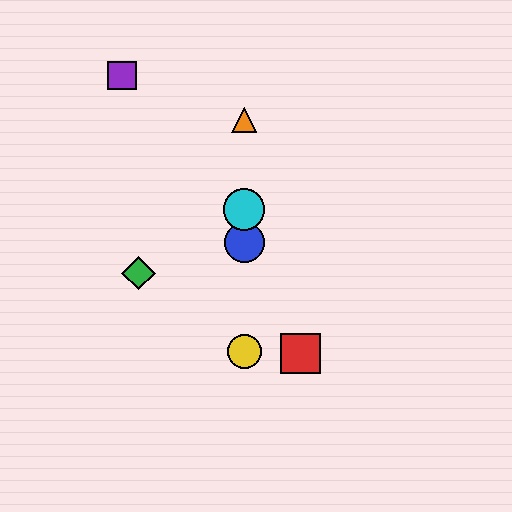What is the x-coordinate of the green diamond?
The green diamond is at x≈138.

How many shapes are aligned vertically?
4 shapes (the blue circle, the yellow circle, the orange triangle, the cyan circle) are aligned vertically.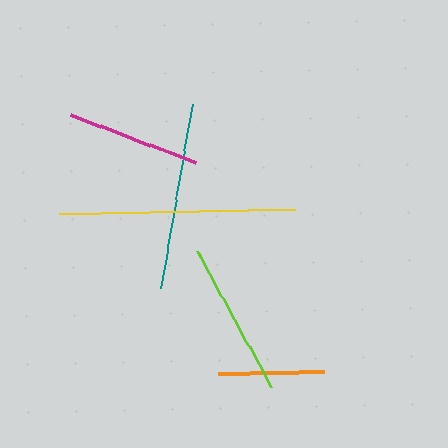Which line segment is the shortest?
The orange line is the shortest at approximately 106 pixels.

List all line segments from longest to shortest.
From longest to shortest: yellow, teal, lime, magenta, orange.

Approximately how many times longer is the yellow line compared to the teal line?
The yellow line is approximately 1.3 times the length of the teal line.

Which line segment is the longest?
The yellow line is the longest at approximately 236 pixels.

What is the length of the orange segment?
The orange segment is approximately 106 pixels long.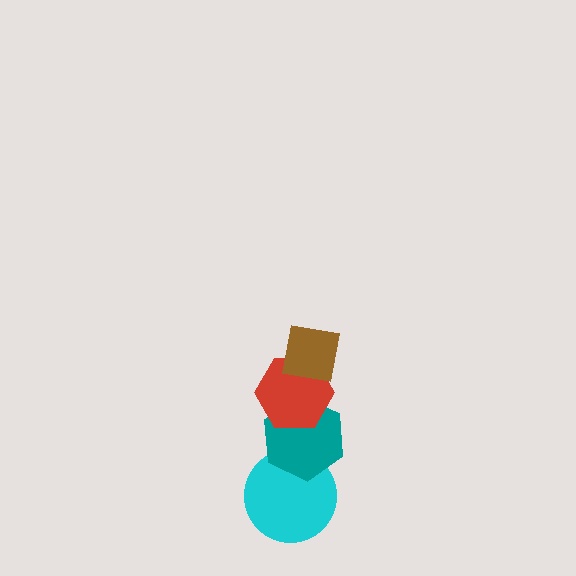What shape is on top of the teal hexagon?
The red hexagon is on top of the teal hexagon.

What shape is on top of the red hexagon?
The brown square is on top of the red hexagon.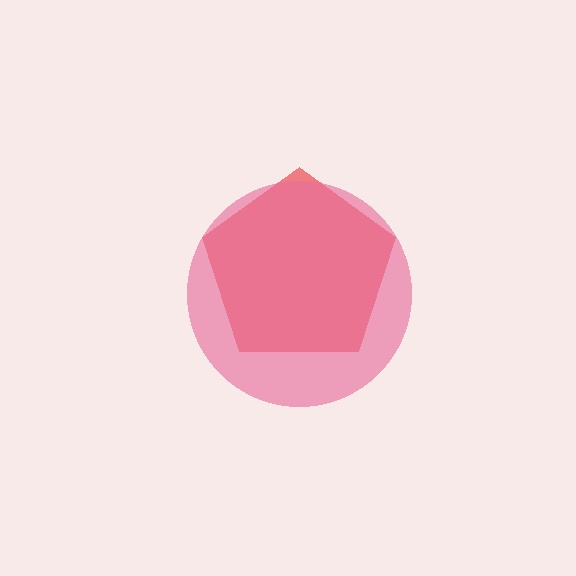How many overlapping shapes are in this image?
There are 2 overlapping shapes in the image.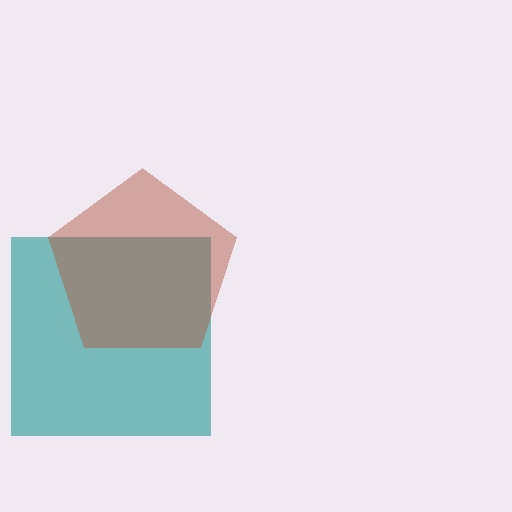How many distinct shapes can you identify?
There are 2 distinct shapes: a teal square, a brown pentagon.